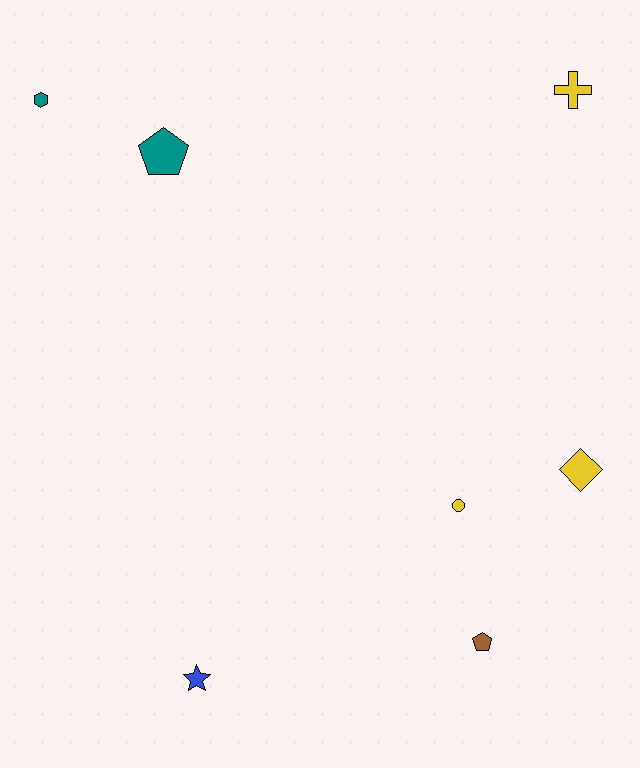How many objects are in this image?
There are 7 objects.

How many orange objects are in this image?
There are no orange objects.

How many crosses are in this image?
There is 1 cross.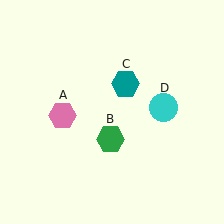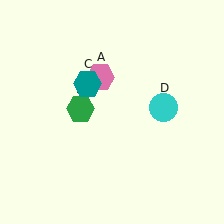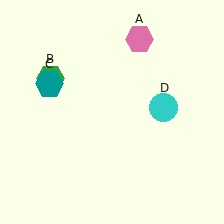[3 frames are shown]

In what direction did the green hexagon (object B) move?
The green hexagon (object B) moved up and to the left.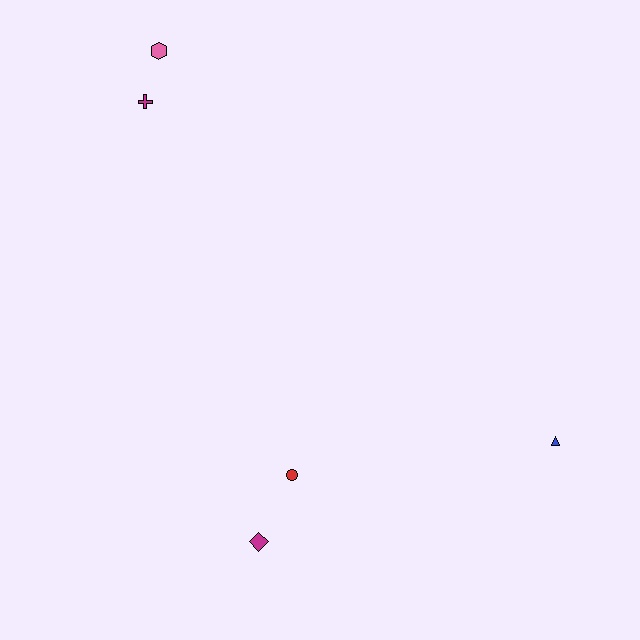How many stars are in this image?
There are no stars.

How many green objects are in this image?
There are no green objects.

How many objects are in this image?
There are 5 objects.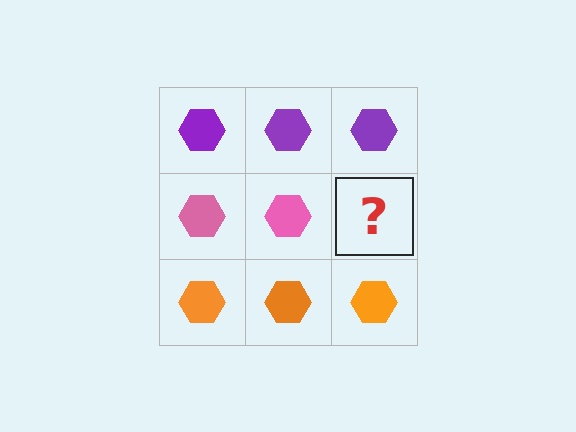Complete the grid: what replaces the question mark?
The question mark should be replaced with a pink hexagon.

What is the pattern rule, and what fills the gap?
The rule is that each row has a consistent color. The gap should be filled with a pink hexagon.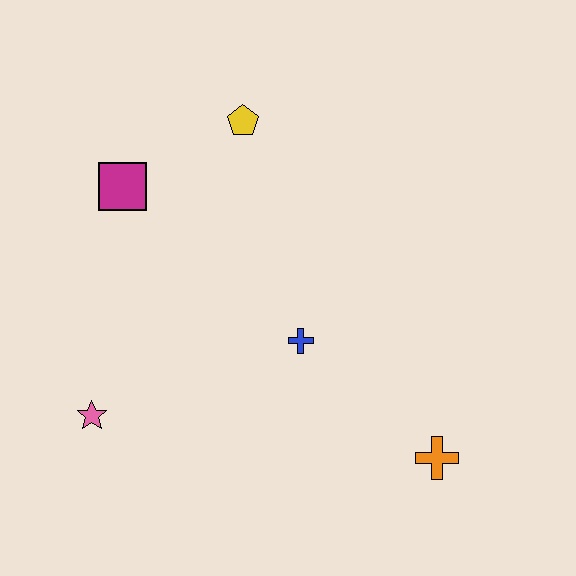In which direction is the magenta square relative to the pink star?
The magenta square is above the pink star.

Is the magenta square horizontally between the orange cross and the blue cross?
No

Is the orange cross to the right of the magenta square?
Yes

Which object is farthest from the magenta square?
The orange cross is farthest from the magenta square.